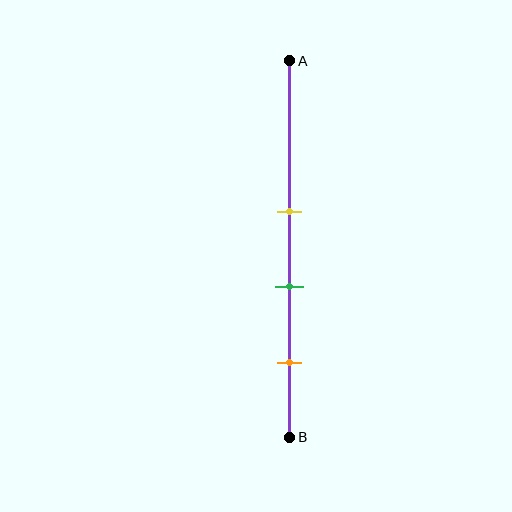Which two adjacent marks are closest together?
The yellow and green marks are the closest adjacent pair.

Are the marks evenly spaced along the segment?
Yes, the marks are approximately evenly spaced.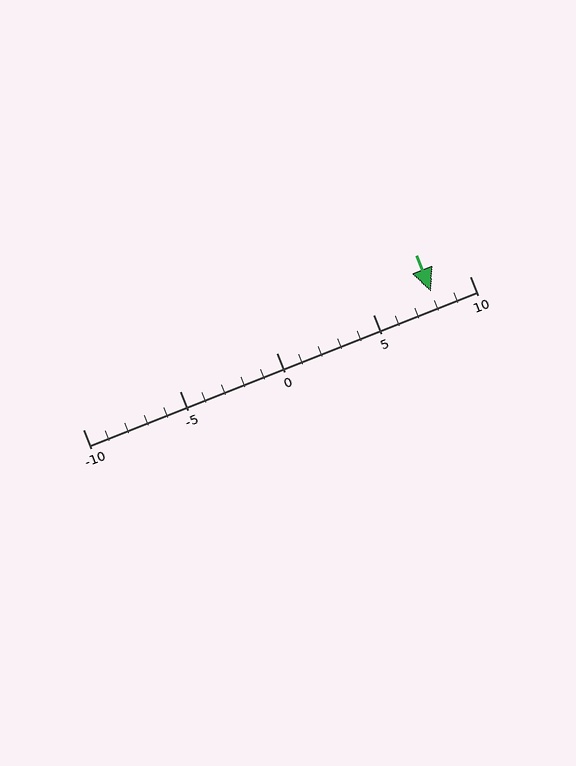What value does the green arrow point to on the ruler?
The green arrow points to approximately 8.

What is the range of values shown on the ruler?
The ruler shows values from -10 to 10.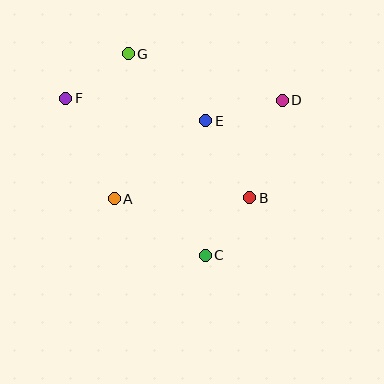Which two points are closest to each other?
Points B and C are closest to each other.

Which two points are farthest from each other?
Points D and F are farthest from each other.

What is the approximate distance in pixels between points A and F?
The distance between A and F is approximately 112 pixels.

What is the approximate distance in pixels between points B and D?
The distance between B and D is approximately 103 pixels.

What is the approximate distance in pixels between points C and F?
The distance between C and F is approximately 210 pixels.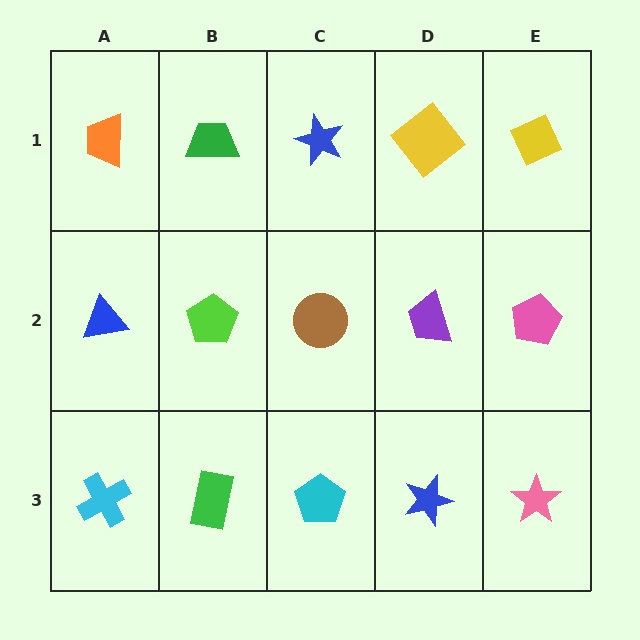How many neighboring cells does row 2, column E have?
3.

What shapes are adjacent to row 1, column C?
A brown circle (row 2, column C), a green trapezoid (row 1, column B), a yellow diamond (row 1, column D).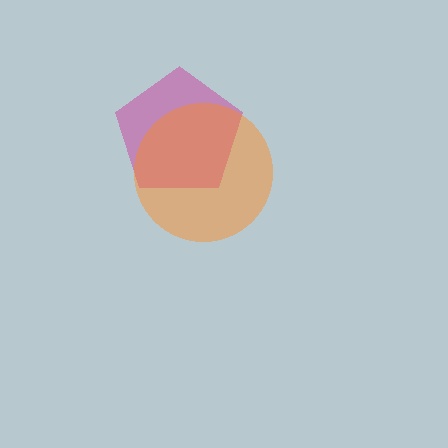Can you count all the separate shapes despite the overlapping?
Yes, there are 2 separate shapes.